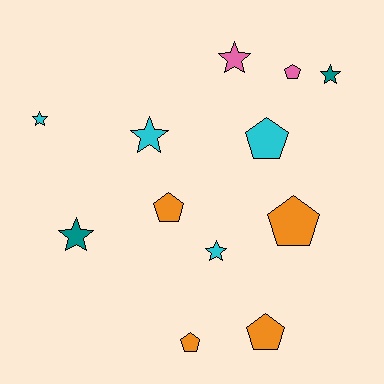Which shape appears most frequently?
Star, with 6 objects.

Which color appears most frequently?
Orange, with 4 objects.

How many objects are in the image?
There are 12 objects.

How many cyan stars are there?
There are 3 cyan stars.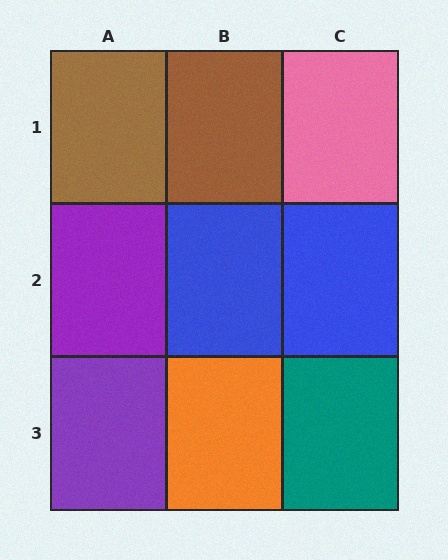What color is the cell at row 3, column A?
Purple.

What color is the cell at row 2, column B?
Blue.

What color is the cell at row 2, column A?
Purple.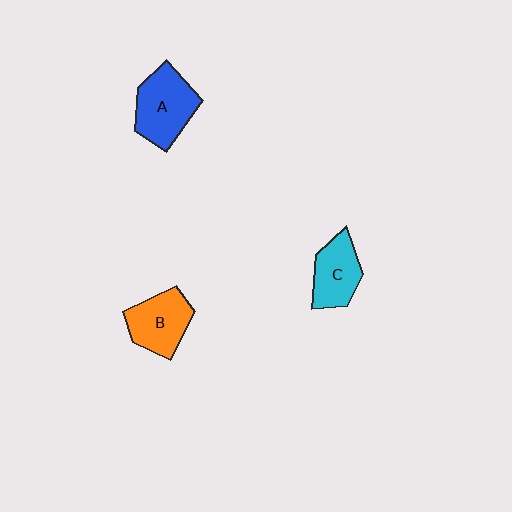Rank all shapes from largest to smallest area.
From largest to smallest: A (blue), B (orange), C (cyan).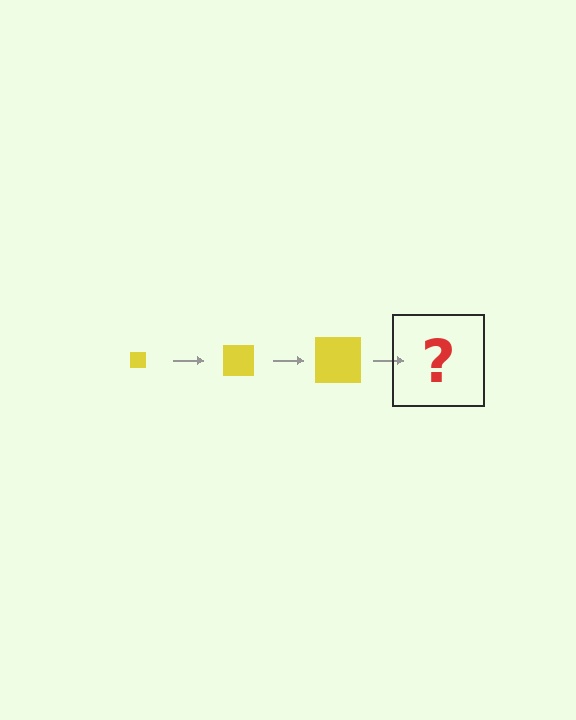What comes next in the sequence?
The next element should be a yellow square, larger than the previous one.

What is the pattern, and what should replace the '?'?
The pattern is that the square gets progressively larger each step. The '?' should be a yellow square, larger than the previous one.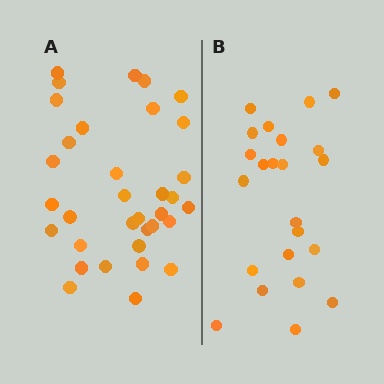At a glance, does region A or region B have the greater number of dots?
Region A (the left region) has more dots.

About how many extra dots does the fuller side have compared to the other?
Region A has roughly 12 or so more dots than region B.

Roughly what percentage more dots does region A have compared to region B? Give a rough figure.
About 50% more.